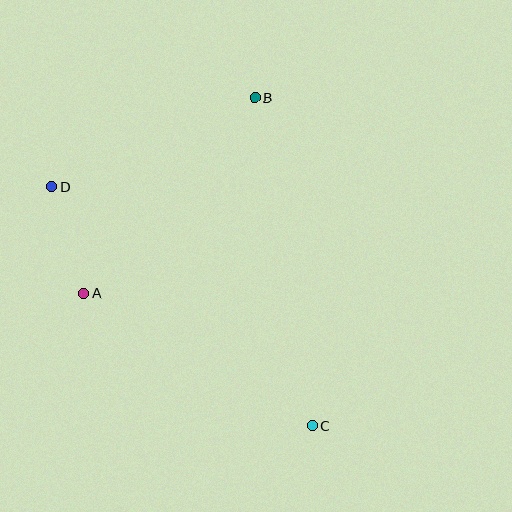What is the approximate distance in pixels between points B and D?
The distance between B and D is approximately 222 pixels.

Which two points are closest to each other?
Points A and D are closest to each other.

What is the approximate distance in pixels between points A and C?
The distance between A and C is approximately 264 pixels.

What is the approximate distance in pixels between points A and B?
The distance between A and B is approximately 260 pixels.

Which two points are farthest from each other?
Points C and D are farthest from each other.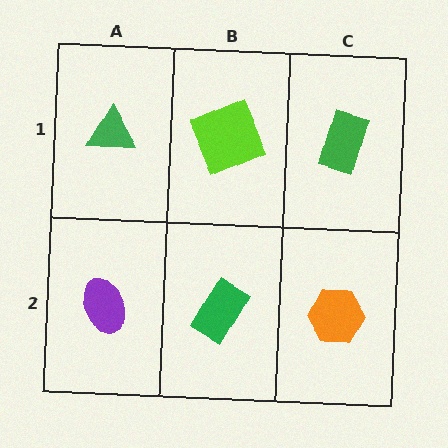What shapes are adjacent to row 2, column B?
A lime square (row 1, column B), a purple ellipse (row 2, column A), an orange hexagon (row 2, column C).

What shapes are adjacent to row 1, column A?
A purple ellipse (row 2, column A), a lime square (row 1, column B).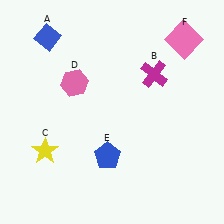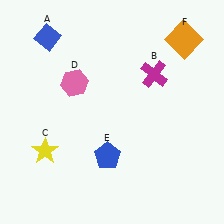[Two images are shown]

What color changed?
The square (F) changed from pink in Image 1 to orange in Image 2.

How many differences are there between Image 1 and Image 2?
There is 1 difference between the two images.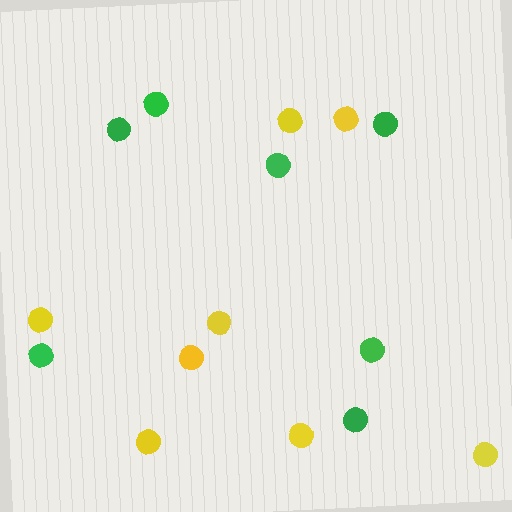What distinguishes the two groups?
There are 2 groups: one group of yellow circles (8) and one group of green circles (7).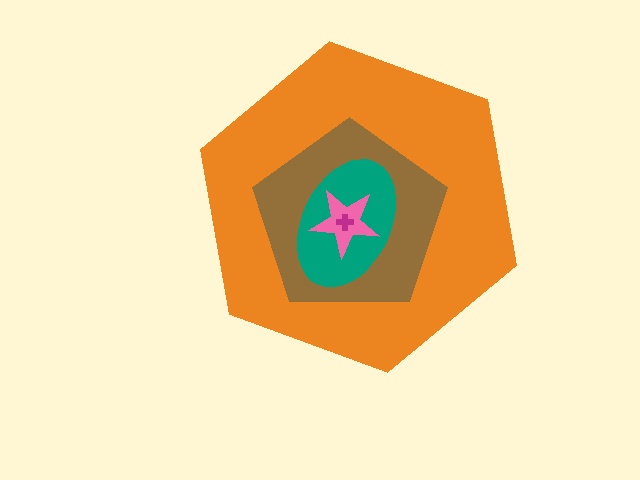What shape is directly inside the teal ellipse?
The pink star.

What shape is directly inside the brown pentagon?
The teal ellipse.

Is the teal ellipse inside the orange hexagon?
Yes.